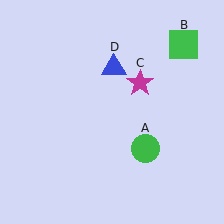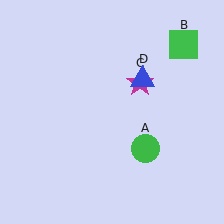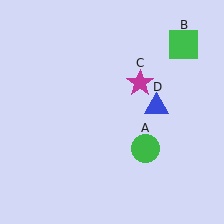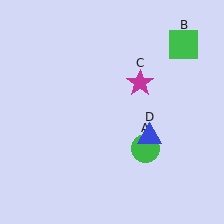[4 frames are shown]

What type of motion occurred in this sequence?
The blue triangle (object D) rotated clockwise around the center of the scene.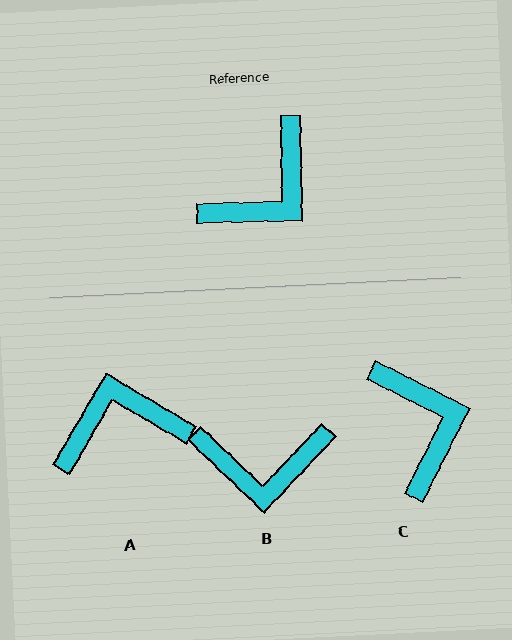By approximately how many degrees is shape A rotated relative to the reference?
Approximately 149 degrees counter-clockwise.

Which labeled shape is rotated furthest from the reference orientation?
A, about 149 degrees away.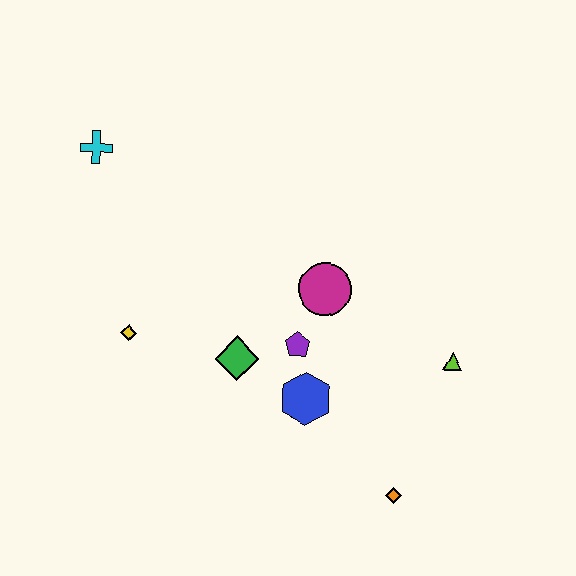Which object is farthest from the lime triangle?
The cyan cross is farthest from the lime triangle.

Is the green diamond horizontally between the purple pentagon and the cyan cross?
Yes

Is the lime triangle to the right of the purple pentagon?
Yes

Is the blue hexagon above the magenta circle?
No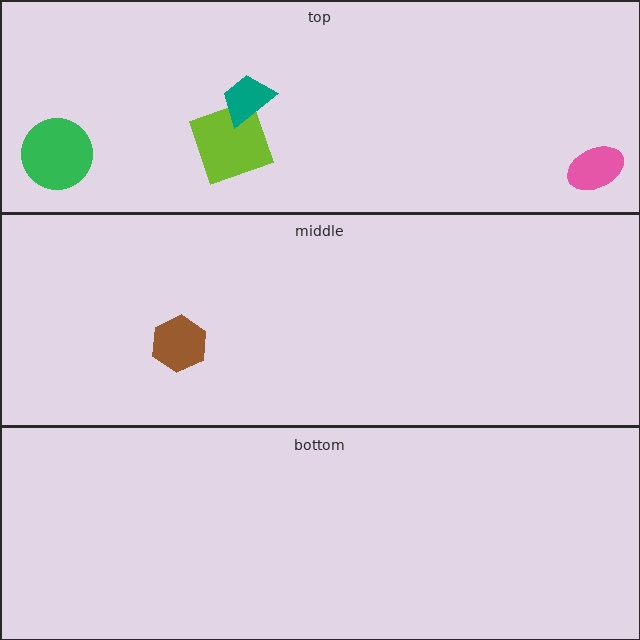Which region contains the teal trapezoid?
The top region.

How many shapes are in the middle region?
1.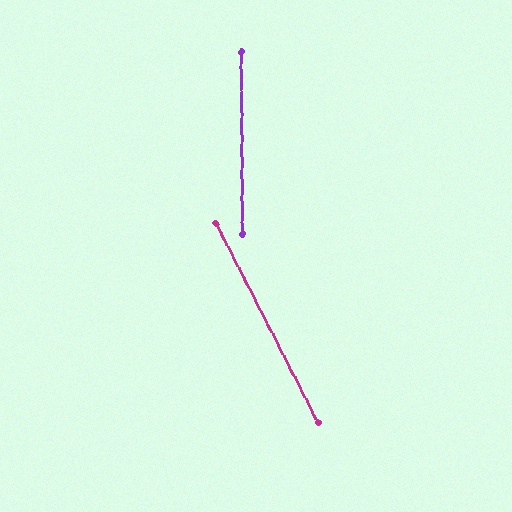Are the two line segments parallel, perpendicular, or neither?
Neither parallel nor perpendicular — they differ by about 26°.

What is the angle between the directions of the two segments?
Approximately 26 degrees.